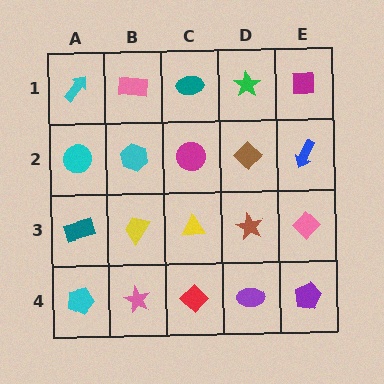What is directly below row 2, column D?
A brown star.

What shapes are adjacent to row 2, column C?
A teal ellipse (row 1, column C), a yellow triangle (row 3, column C), a cyan hexagon (row 2, column B), a brown diamond (row 2, column D).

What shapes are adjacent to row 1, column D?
A brown diamond (row 2, column D), a teal ellipse (row 1, column C), a magenta square (row 1, column E).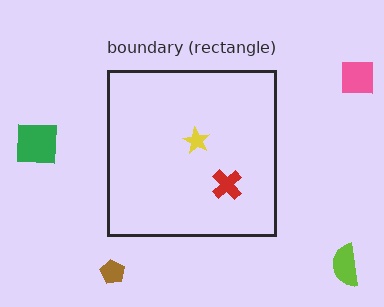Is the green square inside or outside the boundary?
Outside.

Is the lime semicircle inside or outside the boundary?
Outside.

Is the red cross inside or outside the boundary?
Inside.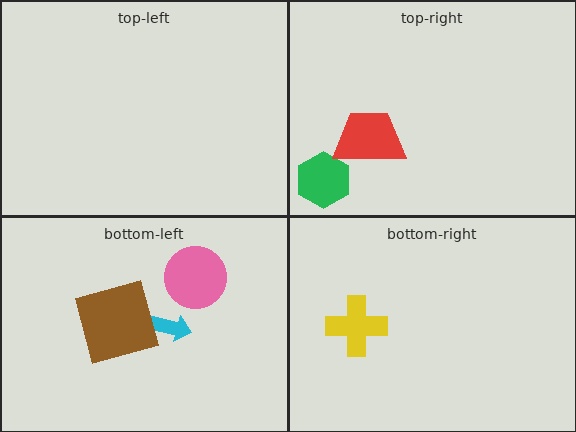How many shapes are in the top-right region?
2.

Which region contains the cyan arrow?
The bottom-left region.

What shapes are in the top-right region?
The green hexagon, the red trapezoid.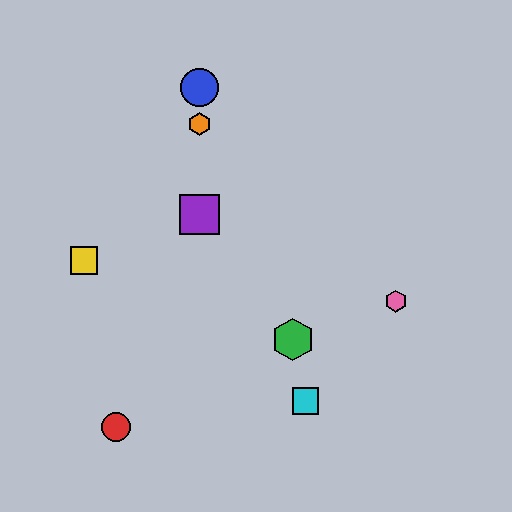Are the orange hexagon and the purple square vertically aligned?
Yes, both are at x≈200.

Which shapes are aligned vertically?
The blue circle, the purple square, the orange hexagon are aligned vertically.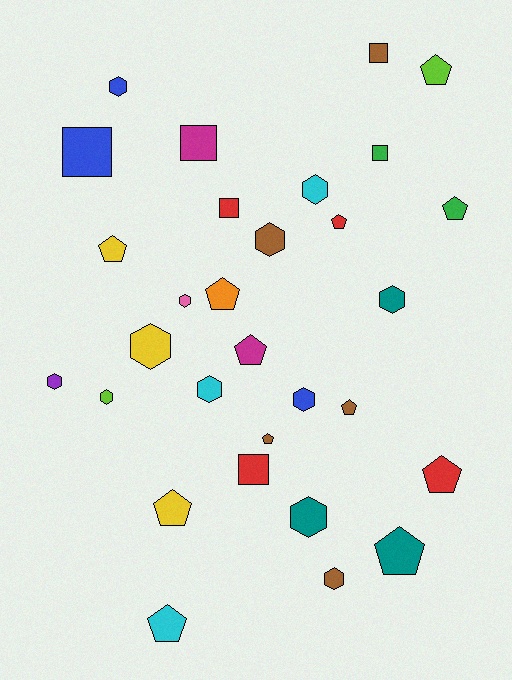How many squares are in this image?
There are 6 squares.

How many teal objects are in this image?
There are 3 teal objects.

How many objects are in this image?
There are 30 objects.